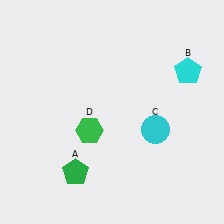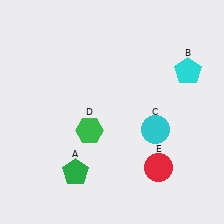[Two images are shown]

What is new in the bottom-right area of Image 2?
A red circle (E) was added in the bottom-right area of Image 2.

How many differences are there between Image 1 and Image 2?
There is 1 difference between the two images.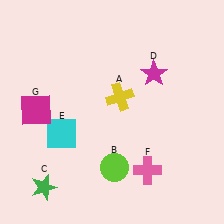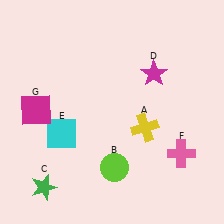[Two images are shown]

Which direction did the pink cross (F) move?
The pink cross (F) moved right.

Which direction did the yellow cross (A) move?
The yellow cross (A) moved down.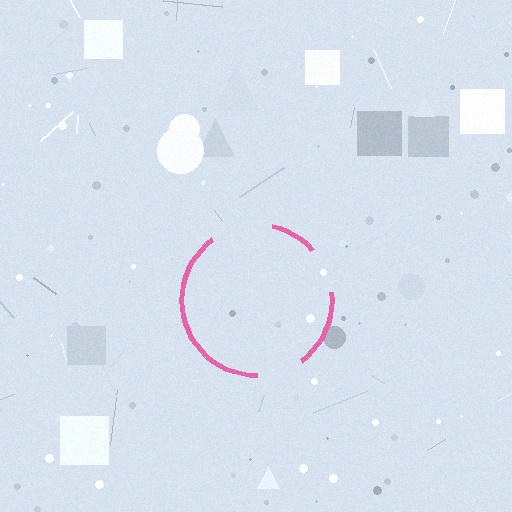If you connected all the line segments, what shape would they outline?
They would outline a circle.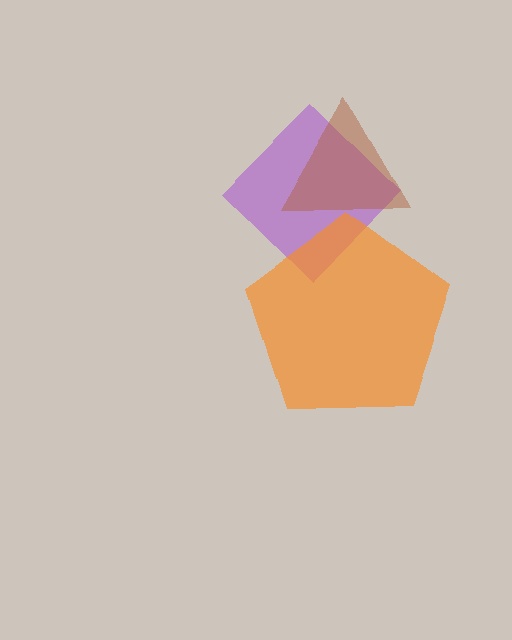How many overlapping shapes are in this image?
There are 3 overlapping shapes in the image.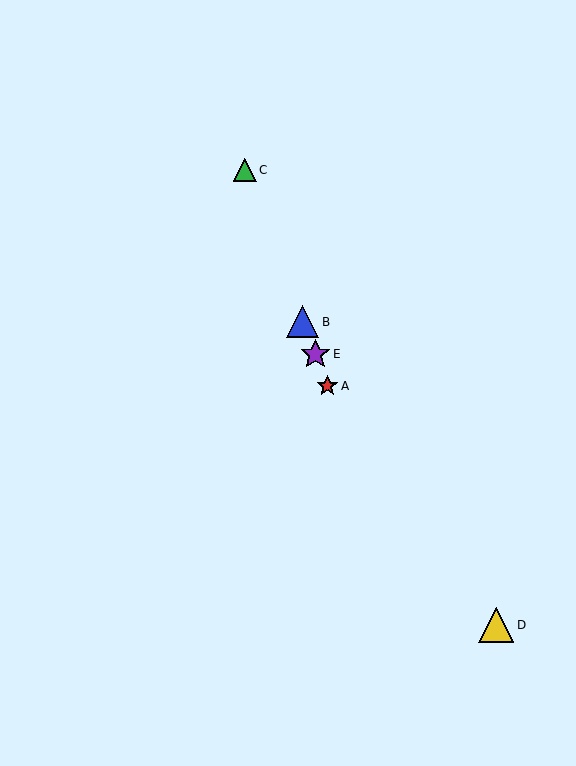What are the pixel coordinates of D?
Object D is at (496, 625).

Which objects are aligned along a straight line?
Objects A, B, C, E are aligned along a straight line.